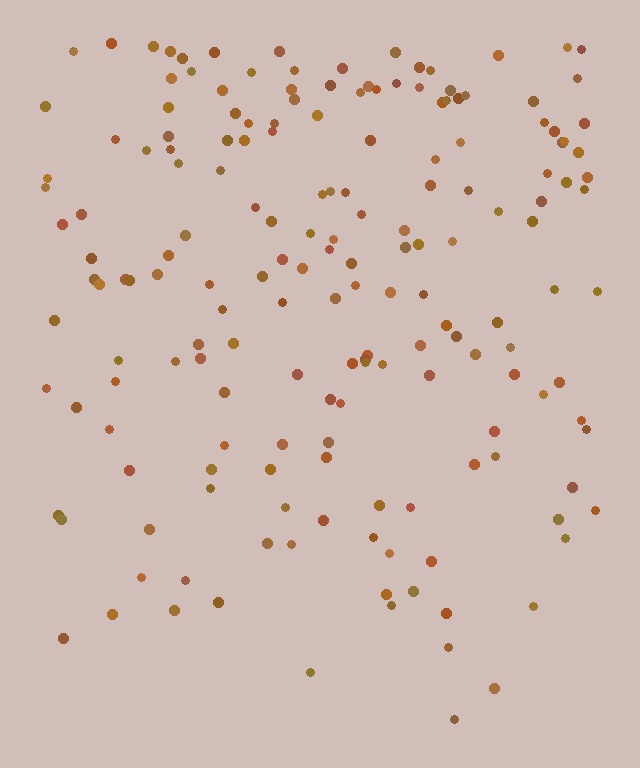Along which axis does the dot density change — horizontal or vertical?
Vertical.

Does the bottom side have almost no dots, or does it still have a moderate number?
Still a moderate number, just noticeably fewer than the top.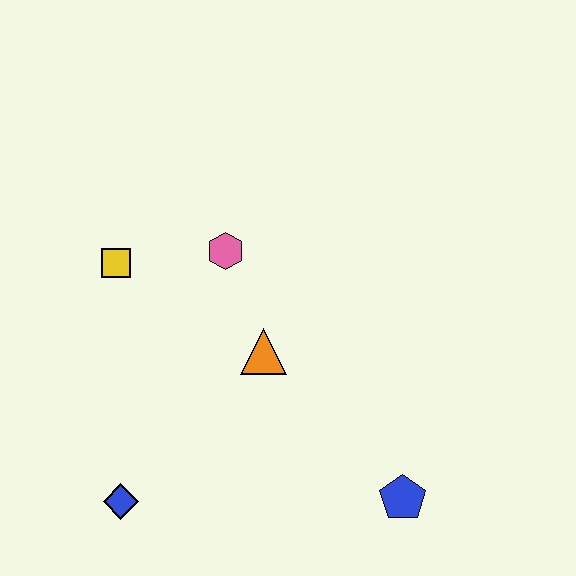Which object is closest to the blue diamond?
The orange triangle is closest to the blue diamond.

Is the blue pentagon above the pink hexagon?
No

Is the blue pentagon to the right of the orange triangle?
Yes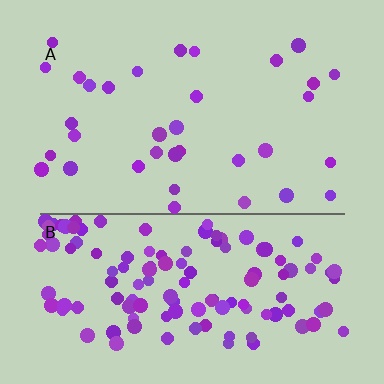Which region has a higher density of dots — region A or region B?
B (the bottom).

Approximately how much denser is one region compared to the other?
Approximately 3.8× — region B over region A.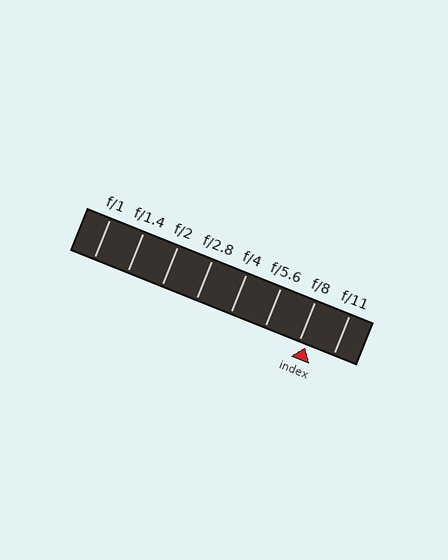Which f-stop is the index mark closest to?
The index mark is closest to f/8.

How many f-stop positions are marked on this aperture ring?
There are 8 f-stop positions marked.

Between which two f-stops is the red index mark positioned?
The index mark is between f/8 and f/11.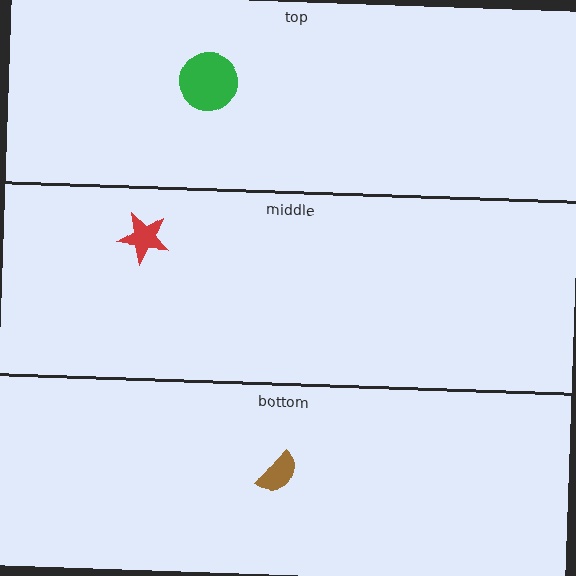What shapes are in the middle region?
The red star.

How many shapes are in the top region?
1.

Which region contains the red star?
The middle region.